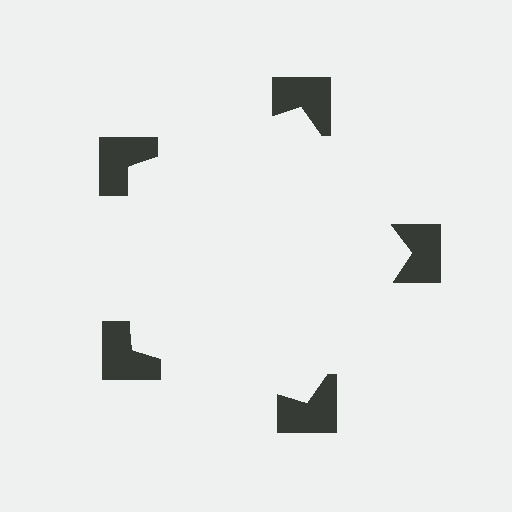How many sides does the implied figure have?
5 sides.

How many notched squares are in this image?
There are 5 — one at each vertex of the illusory pentagon.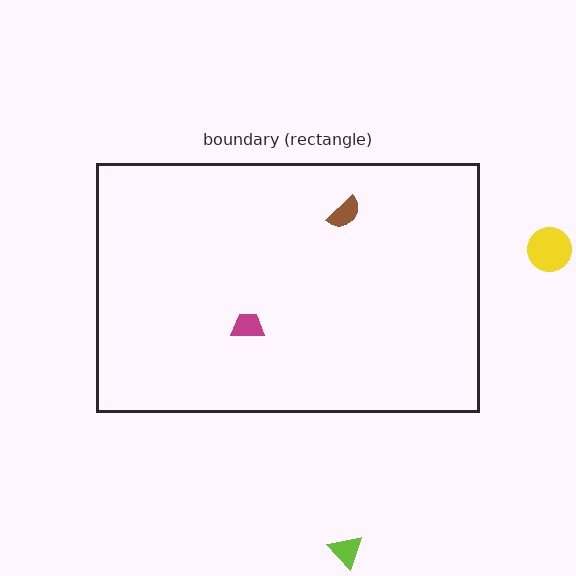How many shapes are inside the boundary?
2 inside, 2 outside.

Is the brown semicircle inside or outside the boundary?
Inside.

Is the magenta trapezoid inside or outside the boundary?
Inside.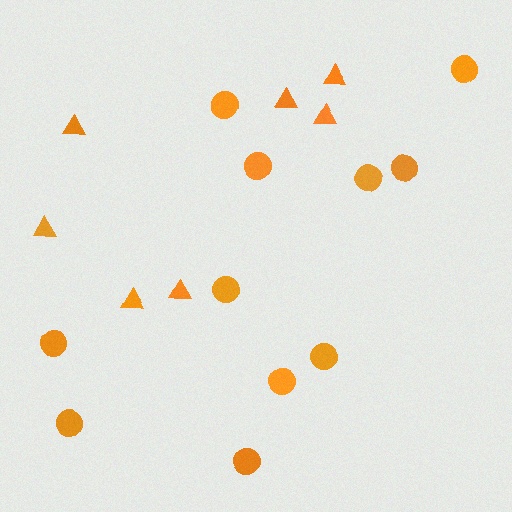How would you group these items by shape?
There are 2 groups: one group of circles (11) and one group of triangles (7).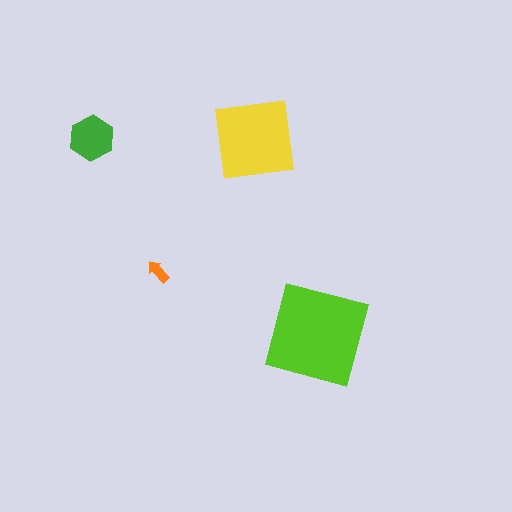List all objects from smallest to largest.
The orange arrow, the green hexagon, the yellow square, the lime diamond.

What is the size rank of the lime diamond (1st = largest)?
1st.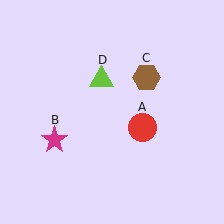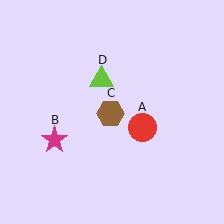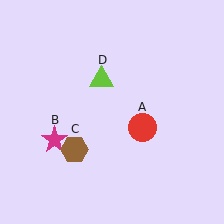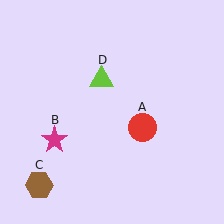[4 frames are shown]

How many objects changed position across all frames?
1 object changed position: brown hexagon (object C).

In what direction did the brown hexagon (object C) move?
The brown hexagon (object C) moved down and to the left.